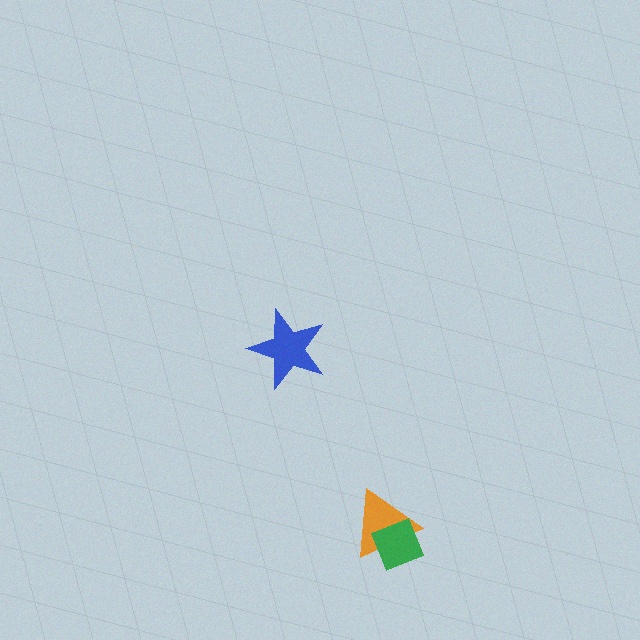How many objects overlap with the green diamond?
1 object overlaps with the green diamond.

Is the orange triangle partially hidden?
Yes, it is partially covered by another shape.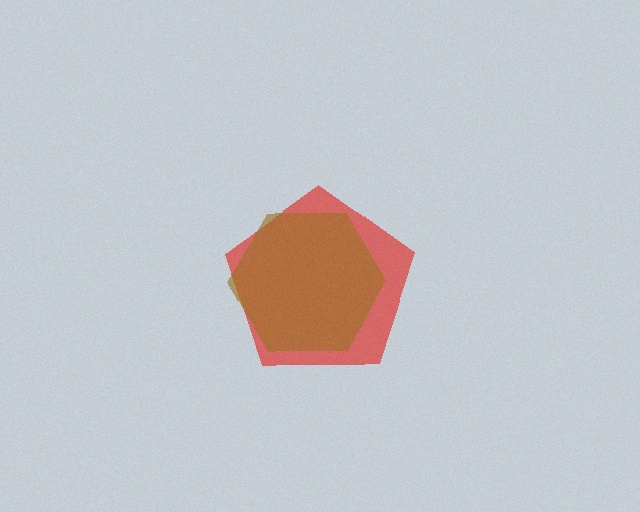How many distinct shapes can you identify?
There are 2 distinct shapes: a red pentagon, a brown hexagon.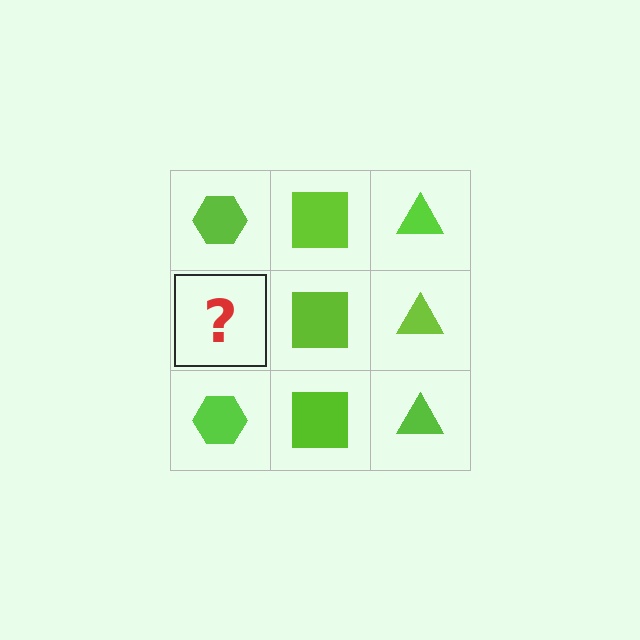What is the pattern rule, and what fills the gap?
The rule is that each column has a consistent shape. The gap should be filled with a lime hexagon.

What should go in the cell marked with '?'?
The missing cell should contain a lime hexagon.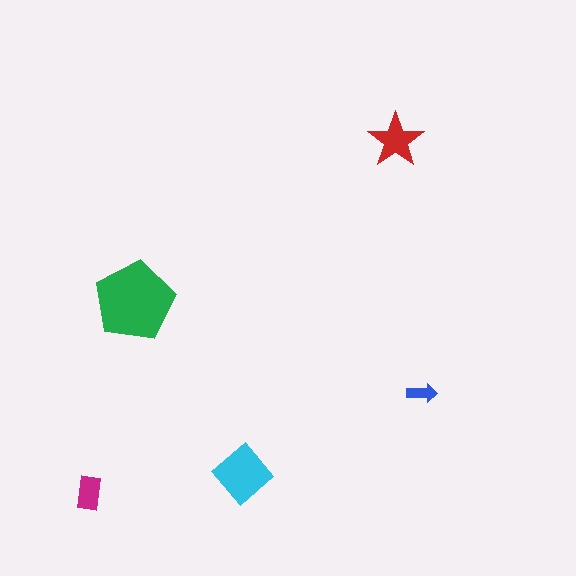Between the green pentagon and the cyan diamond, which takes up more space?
The green pentagon.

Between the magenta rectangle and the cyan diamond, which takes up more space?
The cyan diamond.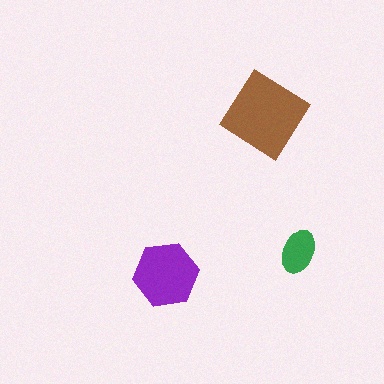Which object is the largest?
The brown diamond.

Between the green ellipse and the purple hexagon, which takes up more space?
The purple hexagon.